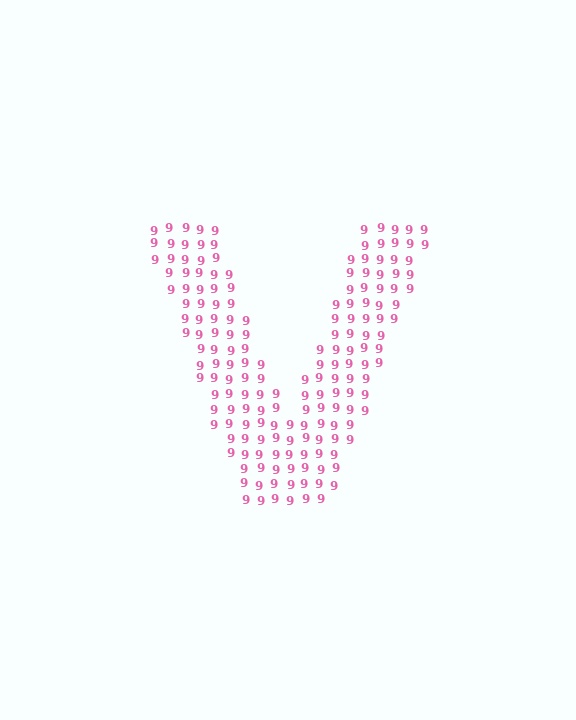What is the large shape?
The large shape is the letter V.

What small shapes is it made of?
It is made of small digit 9's.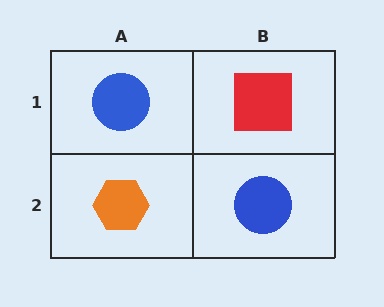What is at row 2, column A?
An orange hexagon.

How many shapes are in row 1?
2 shapes.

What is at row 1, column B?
A red square.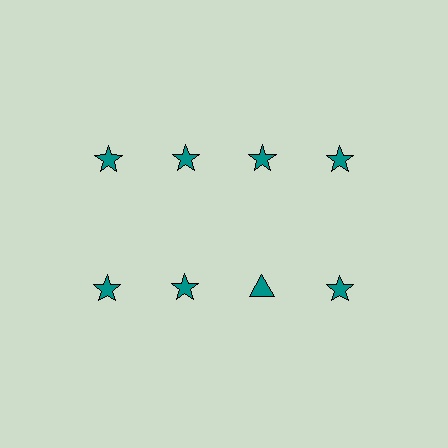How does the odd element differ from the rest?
It has a different shape: triangle instead of star.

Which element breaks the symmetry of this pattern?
The teal triangle in the second row, center column breaks the symmetry. All other shapes are teal stars.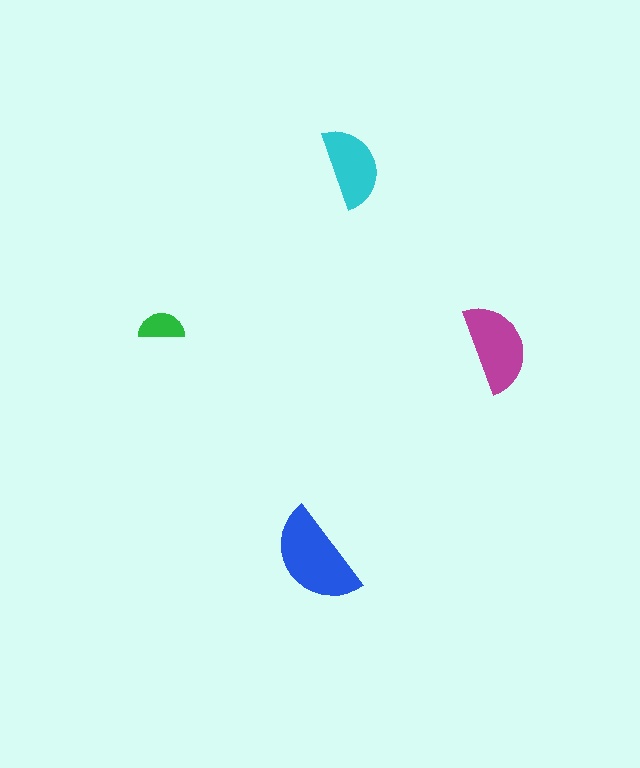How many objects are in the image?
There are 4 objects in the image.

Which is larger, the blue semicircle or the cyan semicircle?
The blue one.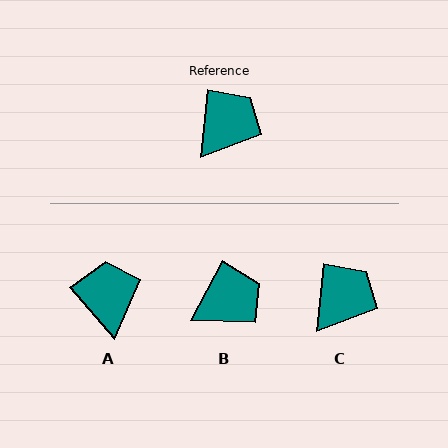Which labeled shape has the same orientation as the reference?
C.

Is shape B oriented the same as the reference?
No, it is off by about 23 degrees.